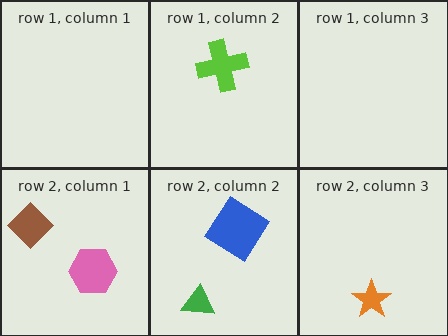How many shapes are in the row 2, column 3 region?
1.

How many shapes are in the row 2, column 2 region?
2.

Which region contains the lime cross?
The row 1, column 2 region.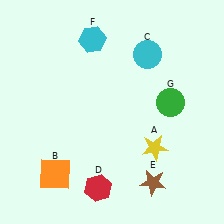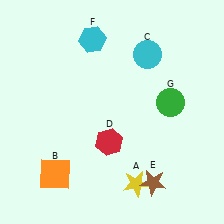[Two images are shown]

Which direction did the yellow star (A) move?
The yellow star (A) moved down.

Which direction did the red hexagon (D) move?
The red hexagon (D) moved up.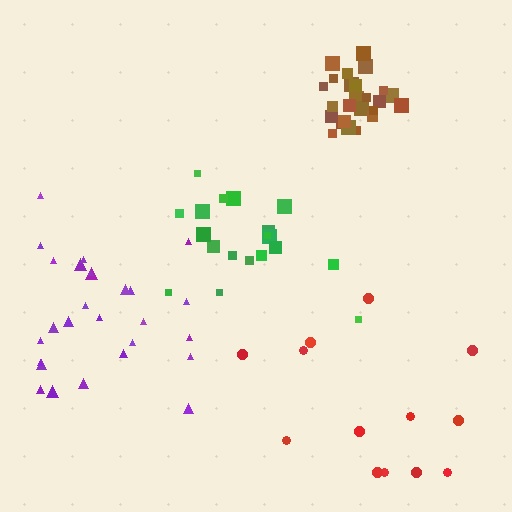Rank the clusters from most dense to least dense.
brown, green, purple, red.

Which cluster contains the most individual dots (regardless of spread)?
Purple (27).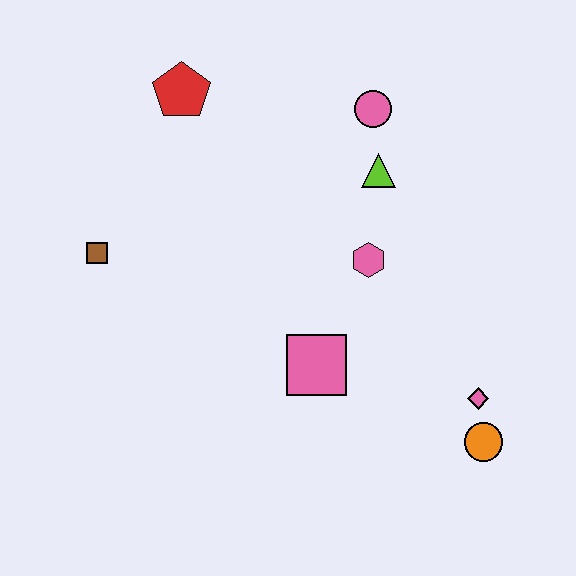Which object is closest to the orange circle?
The pink diamond is closest to the orange circle.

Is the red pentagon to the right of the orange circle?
No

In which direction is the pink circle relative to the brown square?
The pink circle is to the right of the brown square.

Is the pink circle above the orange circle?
Yes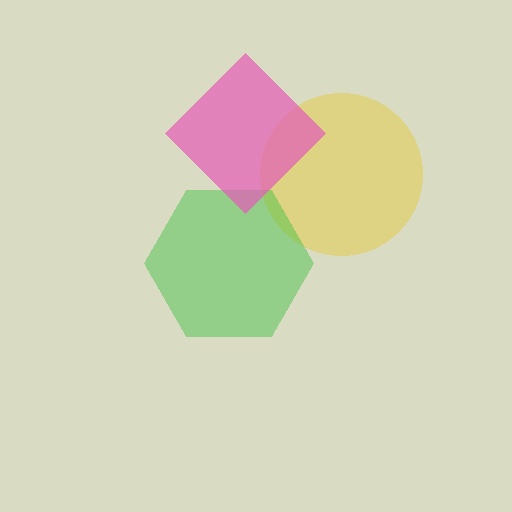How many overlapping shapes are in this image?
There are 3 overlapping shapes in the image.